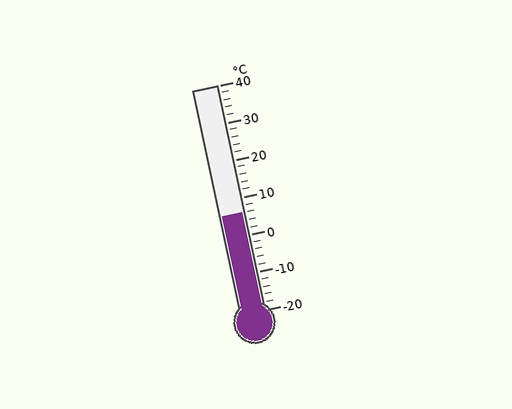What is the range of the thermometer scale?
The thermometer scale ranges from -20°C to 40°C.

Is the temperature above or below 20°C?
The temperature is below 20°C.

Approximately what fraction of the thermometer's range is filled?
The thermometer is filled to approximately 45% of its range.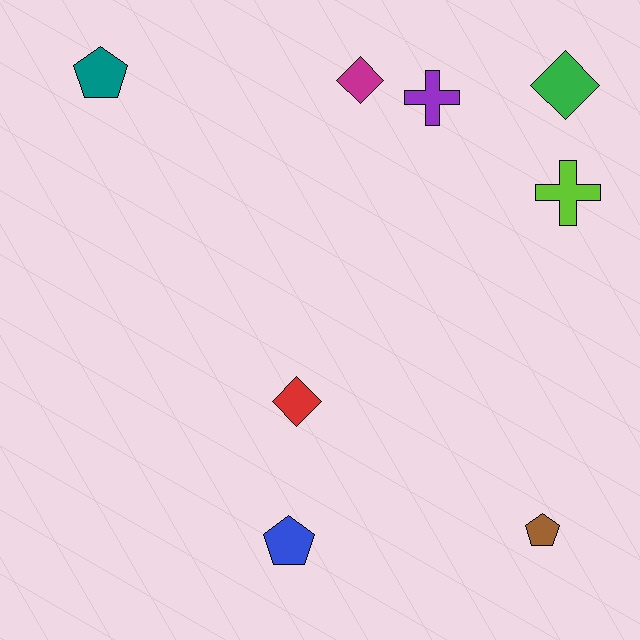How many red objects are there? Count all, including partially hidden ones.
There is 1 red object.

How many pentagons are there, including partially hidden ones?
There are 3 pentagons.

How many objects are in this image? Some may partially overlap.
There are 8 objects.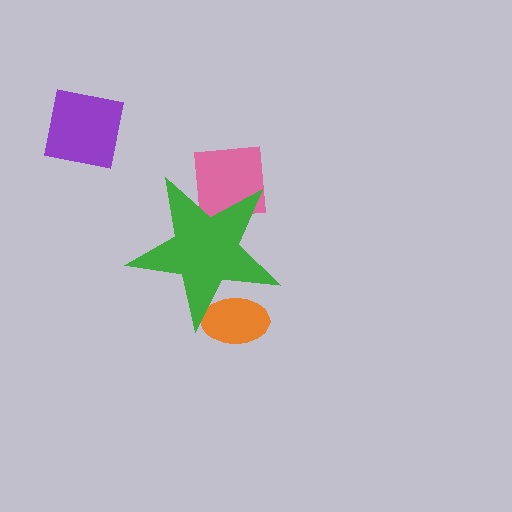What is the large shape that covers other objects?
A green star.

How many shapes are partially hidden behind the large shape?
2 shapes are partially hidden.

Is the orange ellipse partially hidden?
Yes, the orange ellipse is partially hidden behind the green star.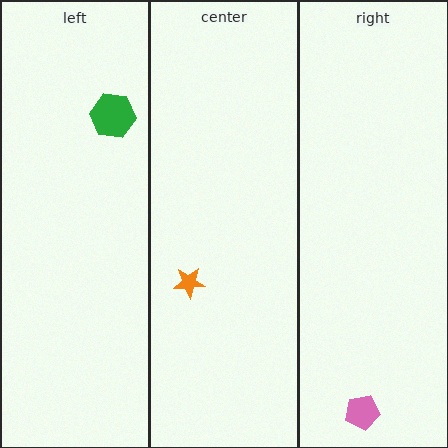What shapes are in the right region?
The pink pentagon.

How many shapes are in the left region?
1.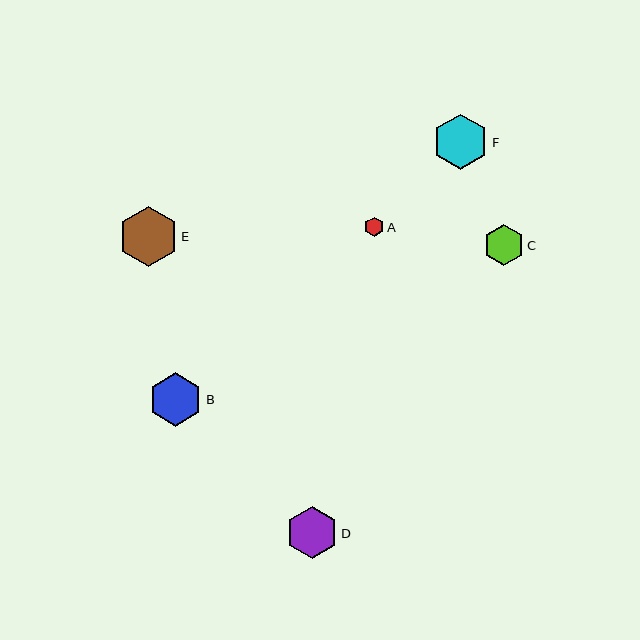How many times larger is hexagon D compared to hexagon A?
Hexagon D is approximately 2.6 times the size of hexagon A.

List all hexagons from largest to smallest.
From largest to smallest: E, F, B, D, C, A.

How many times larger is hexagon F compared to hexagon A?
Hexagon F is approximately 2.8 times the size of hexagon A.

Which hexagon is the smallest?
Hexagon A is the smallest with a size of approximately 20 pixels.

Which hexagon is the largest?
Hexagon E is the largest with a size of approximately 60 pixels.